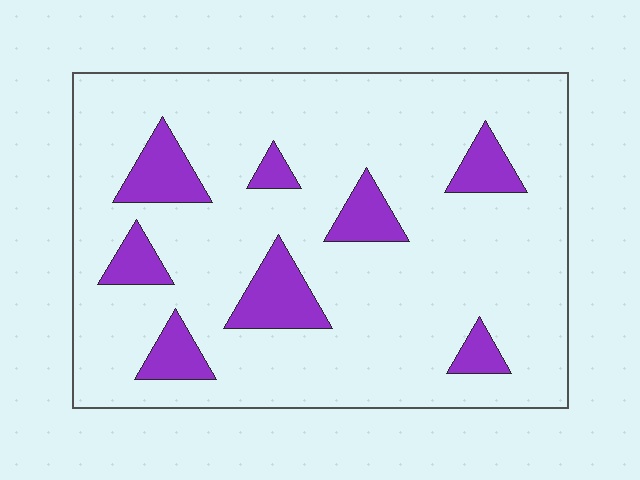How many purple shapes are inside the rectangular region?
8.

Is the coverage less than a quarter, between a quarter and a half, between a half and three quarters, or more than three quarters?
Less than a quarter.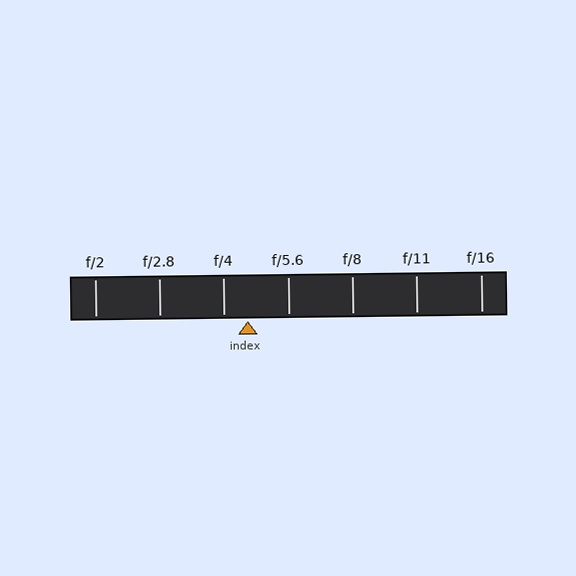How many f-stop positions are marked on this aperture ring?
There are 7 f-stop positions marked.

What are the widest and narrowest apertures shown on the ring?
The widest aperture shown is f/2 and the narrowest is f/16.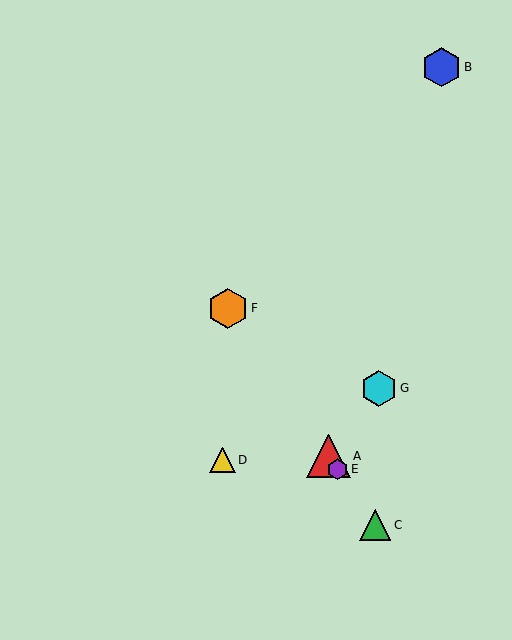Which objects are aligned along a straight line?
Objects A, C, E, F are aligned along a straight line.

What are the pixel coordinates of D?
Object D is at (222, 460).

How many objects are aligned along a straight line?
4 objects (A, C, E, F) are aligned along a straight line.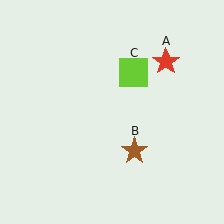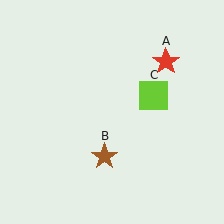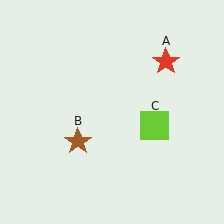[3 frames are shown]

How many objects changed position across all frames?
2 objects changed position: brown star (object B), lime square (object C).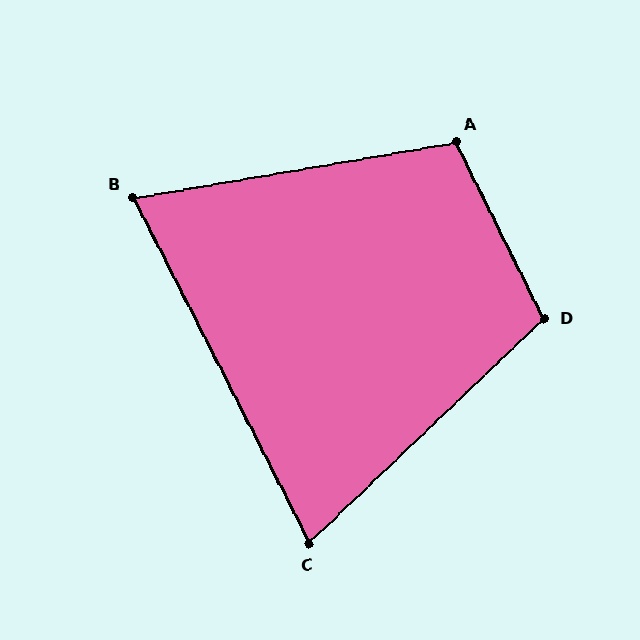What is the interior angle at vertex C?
Approximately 73 degrees (acute).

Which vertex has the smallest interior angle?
B, at approximately 73 degrees.